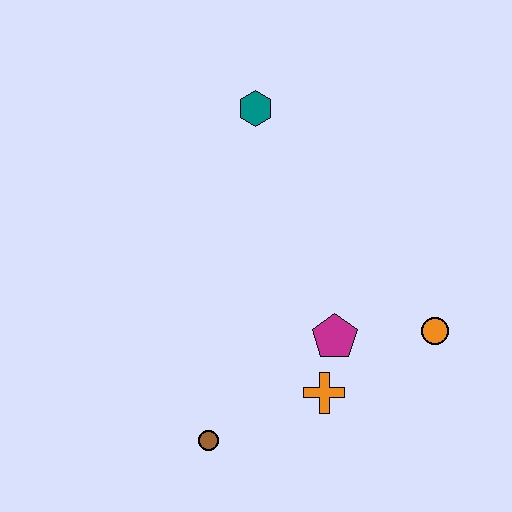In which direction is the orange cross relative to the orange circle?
The orange cross is to the left of the orange circle.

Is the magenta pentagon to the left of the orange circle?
Yes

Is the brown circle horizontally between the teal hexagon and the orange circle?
No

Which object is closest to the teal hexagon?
The magenta pentagon is closest to the teal hexagon.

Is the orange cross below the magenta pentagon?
Yes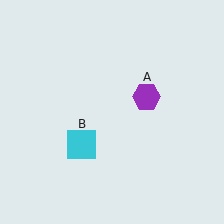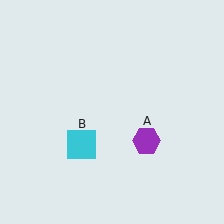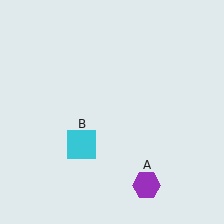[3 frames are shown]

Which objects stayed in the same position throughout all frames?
Cyan square (object B) remained stationary.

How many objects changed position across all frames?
1 object changed position: purple hexagon (object A).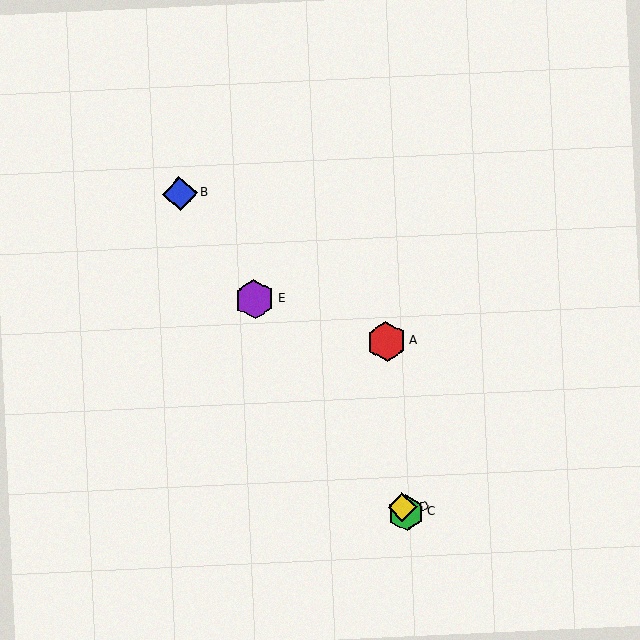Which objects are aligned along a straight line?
Objects B, C, D, E are aligned along a straight line.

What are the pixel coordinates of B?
Object B is at (180, 194).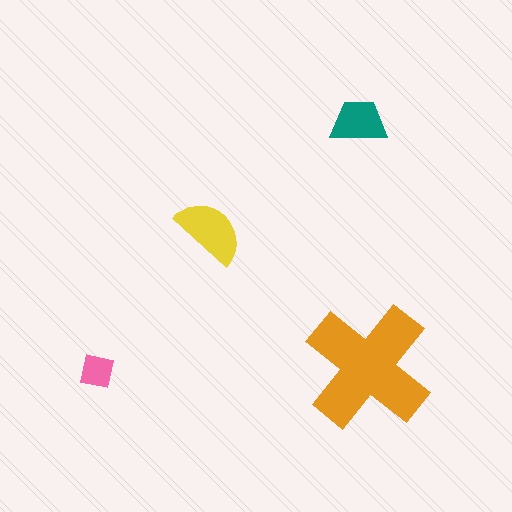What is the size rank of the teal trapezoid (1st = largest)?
3rd.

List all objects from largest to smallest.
The orange cross, the yellow semicircle, the teal trapezoid, the pink square.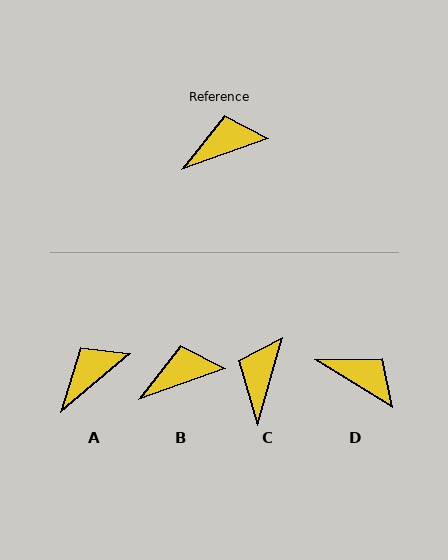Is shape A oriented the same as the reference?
No, it is off by about 21 degrees.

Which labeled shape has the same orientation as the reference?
B.